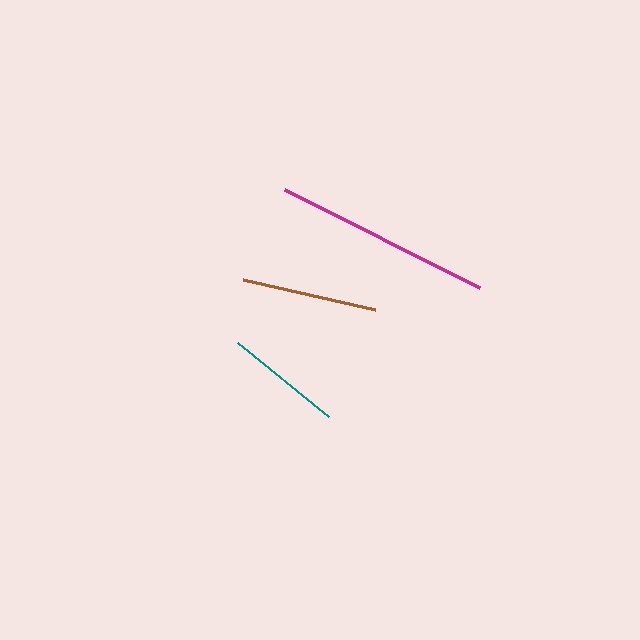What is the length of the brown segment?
The brown segment is approximately 136 pixels long.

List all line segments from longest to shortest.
From longest to shortest: magenta, brown, teal.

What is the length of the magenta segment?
The magenta segment is approximately 218 pixels long.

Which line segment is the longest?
The magenta line is the longest at approximately 218 pixels.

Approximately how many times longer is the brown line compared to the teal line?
The brown line is approximately 1.2 times the length of the teal line.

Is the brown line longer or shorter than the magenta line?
The magenta line is longer than the brown line.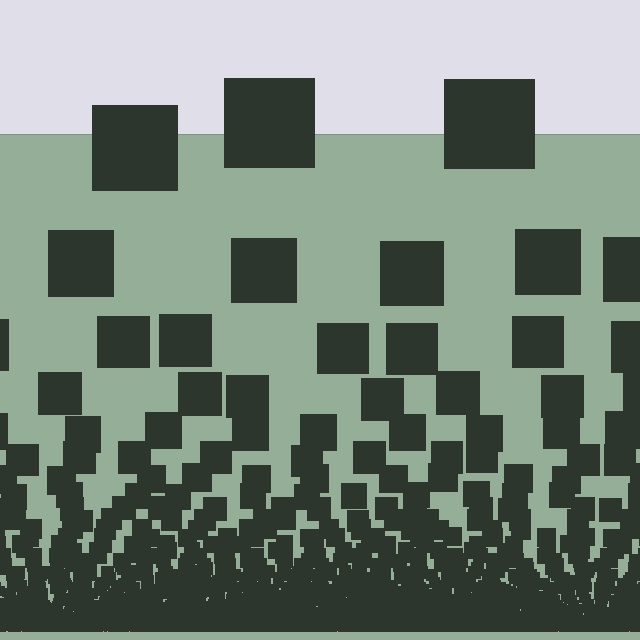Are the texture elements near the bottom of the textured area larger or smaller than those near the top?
Smaller. The gradient is inverted — elements near the bottom are smaller and denser.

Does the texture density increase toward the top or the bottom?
Density increases toward the bottom.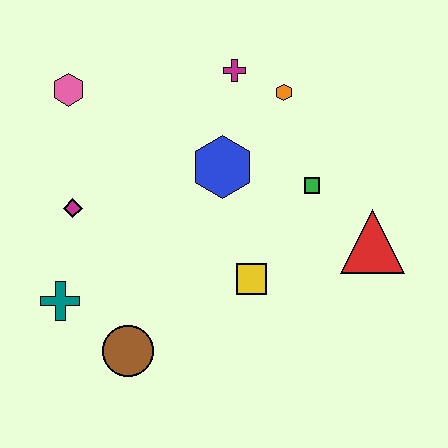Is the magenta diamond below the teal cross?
No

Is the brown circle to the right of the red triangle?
No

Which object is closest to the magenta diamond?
The teal cross is closest to the magenta diamond.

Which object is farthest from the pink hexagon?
The red triangle is farthest from the pink hexagon.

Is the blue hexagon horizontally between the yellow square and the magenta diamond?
Yes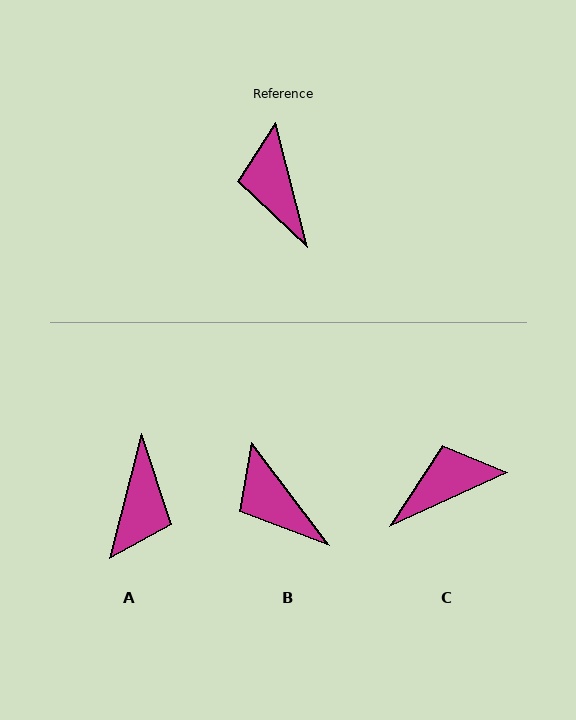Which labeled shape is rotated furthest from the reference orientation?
A, about 152 degrees away.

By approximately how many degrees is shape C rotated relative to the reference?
Approximately 79 degrees clockwise.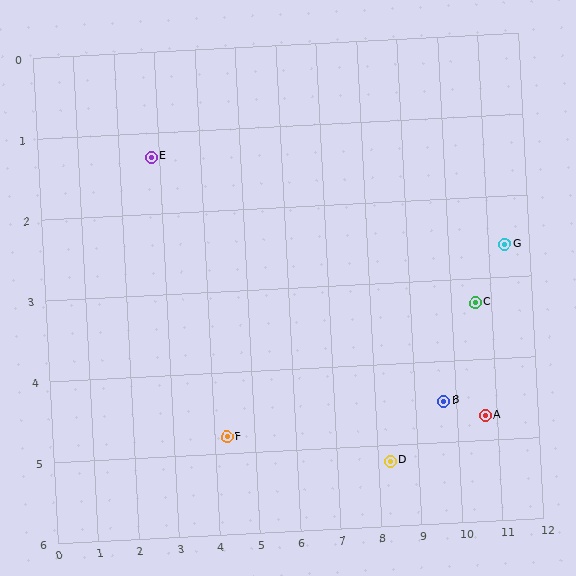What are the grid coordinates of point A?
Point A is at approximately (10.7, 4.7).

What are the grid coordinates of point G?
Point G is at approximately (11.4, 2.6).